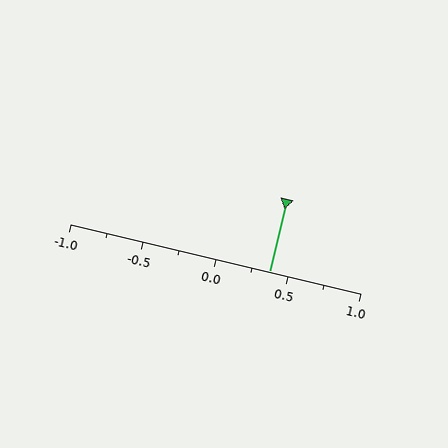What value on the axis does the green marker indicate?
The marker indicates approximately 0.38.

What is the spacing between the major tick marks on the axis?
The major ticks are spaced 0.5 apart.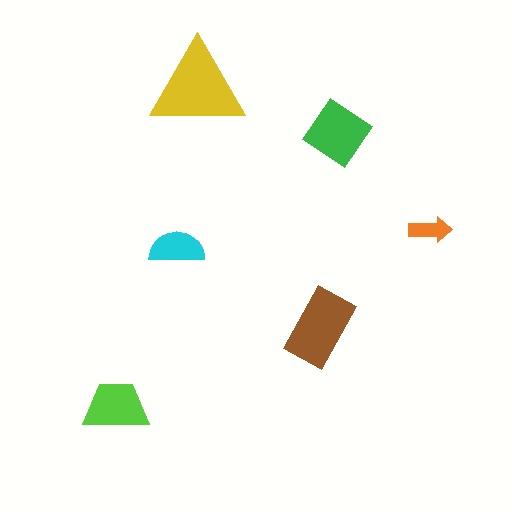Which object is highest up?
The yellow triangle is topmost.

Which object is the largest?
The yellow triangle.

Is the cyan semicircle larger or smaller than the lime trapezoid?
Smaller.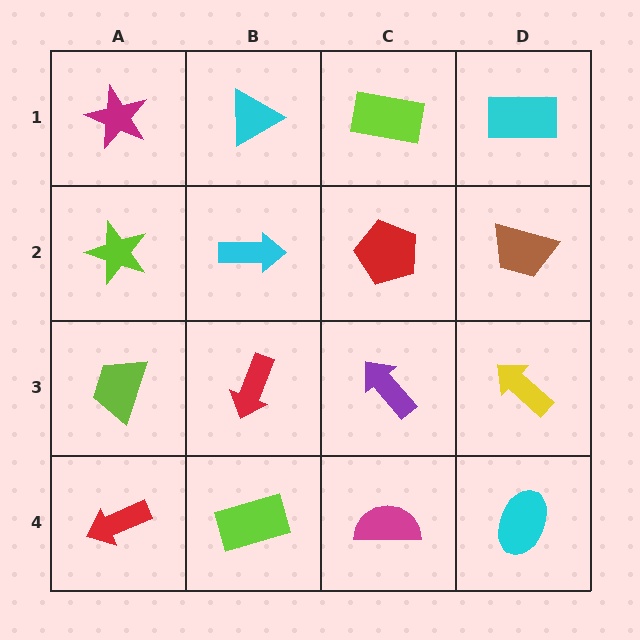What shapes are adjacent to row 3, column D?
A brown trapezoid (row 2, column D), a cyan ellipse (row 4, column D), a purple arrow (row 3, column C).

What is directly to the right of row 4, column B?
A magenta semicircle.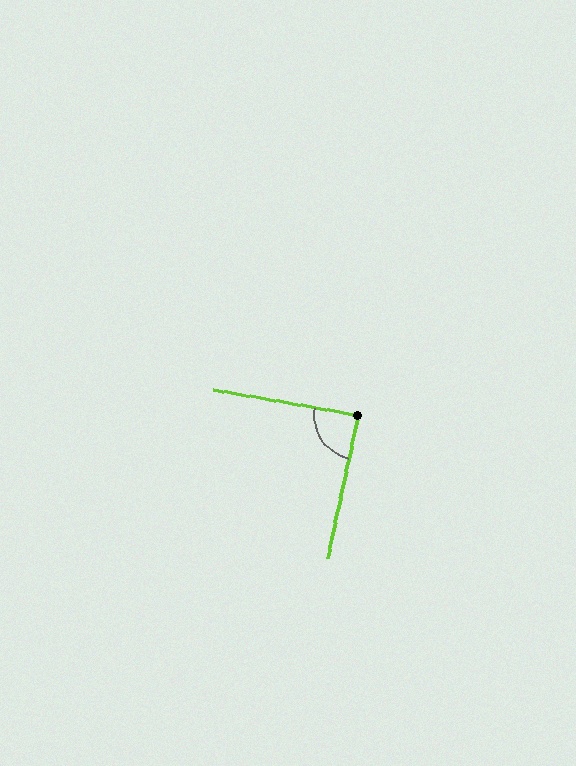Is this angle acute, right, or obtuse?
It is approximately a right angle.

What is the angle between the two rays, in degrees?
Approximately 88 degrees.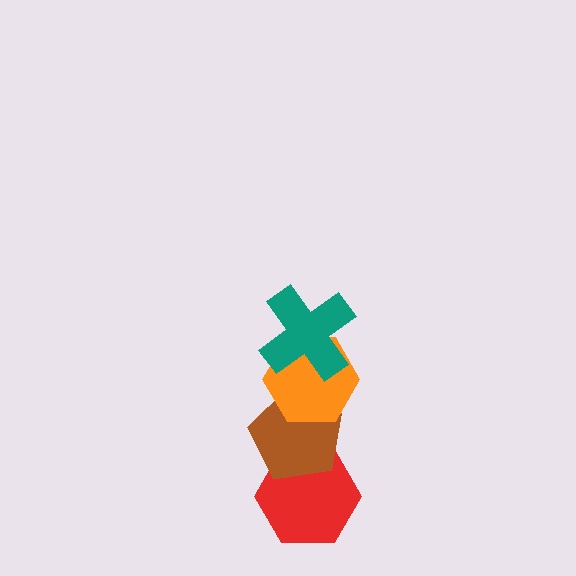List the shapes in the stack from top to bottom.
From top to bottom: the teal cross, the orange hexagon, the brown pentagon, the red hexagon.